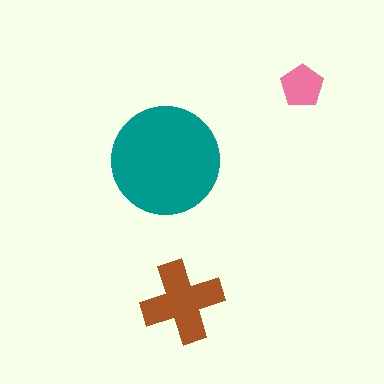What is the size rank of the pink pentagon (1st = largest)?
3rd.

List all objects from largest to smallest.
The teal circle, the brown cross, the pink pentagon.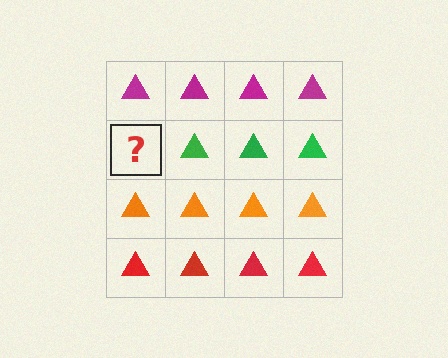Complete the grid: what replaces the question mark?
The question mark should be replaced with a green triangle.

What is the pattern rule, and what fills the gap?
The rule is that each row has a consistent color. The gap should be filled with a green triangle.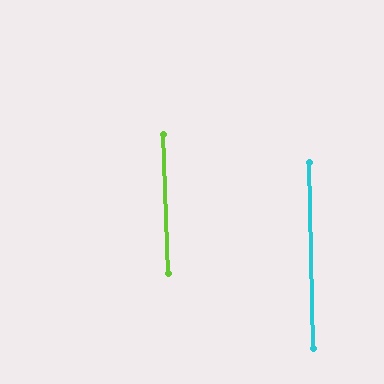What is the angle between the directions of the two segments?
Approximately 1 degree.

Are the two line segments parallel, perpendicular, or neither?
Parallel — their directions differ by only 0.9°.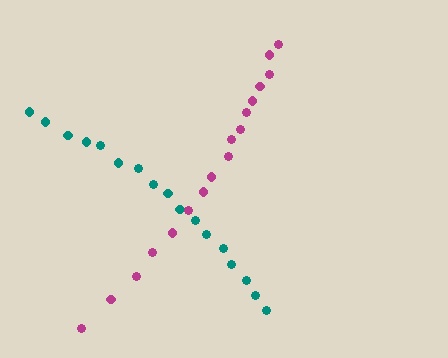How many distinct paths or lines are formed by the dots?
There are 2 distinct paths.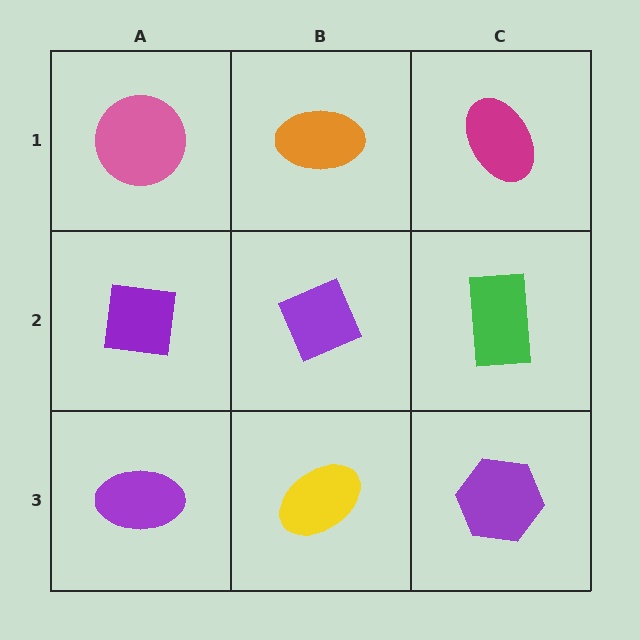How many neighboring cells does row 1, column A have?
2.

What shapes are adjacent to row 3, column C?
A green rectangle (row 2, column C), a yellow ellipse (row 3, column B).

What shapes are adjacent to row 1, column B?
A purple diamond (row 2, column B), a pink circle (row 1, column A), a magenta ellipse (row 1, column C).